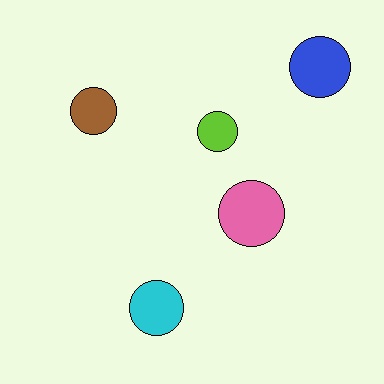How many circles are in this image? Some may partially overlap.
There are 5 circles.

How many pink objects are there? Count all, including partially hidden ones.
There is 1 pink object.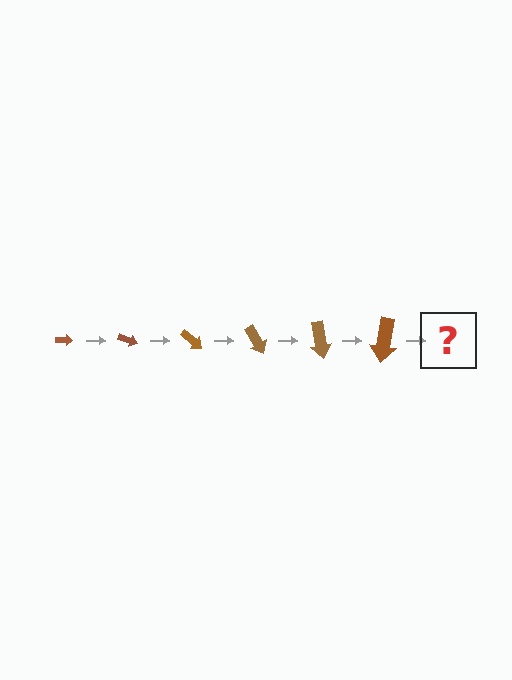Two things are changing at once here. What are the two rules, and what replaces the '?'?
The two rules are that the arrow grows larger each step and it rotates 20 degrees each step. The '?' should be an arrow, larger than the previous one and rotated 120 degrees from the start.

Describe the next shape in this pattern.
It should be an arrow, larger than the previous one and rotated 120 degrees from the start.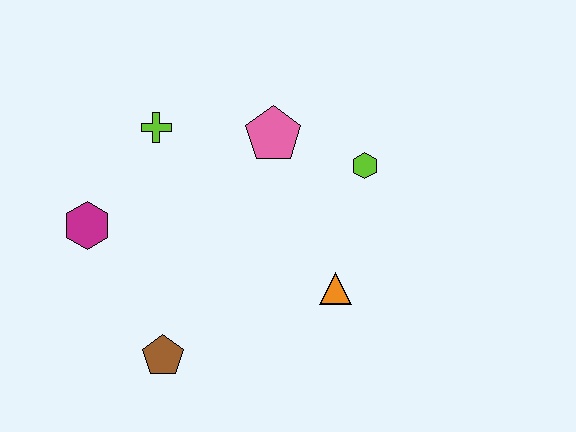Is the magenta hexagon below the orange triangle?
No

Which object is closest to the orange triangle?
The lime hexagon is closest to the orange triangle.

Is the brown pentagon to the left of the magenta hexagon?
No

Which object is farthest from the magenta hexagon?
The lime hexagon is farthest from the magenta hexagon.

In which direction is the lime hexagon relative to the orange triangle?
The lime hexagon is above the orange triangle.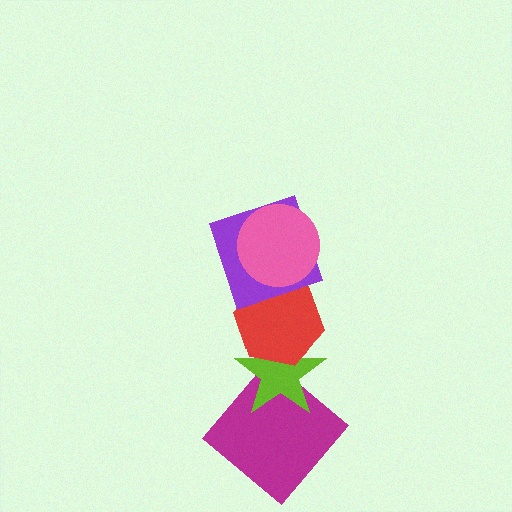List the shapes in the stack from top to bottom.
From top to bottom: the pink circle, the purple square, the red hexagon, the lime star, the magenta diamond.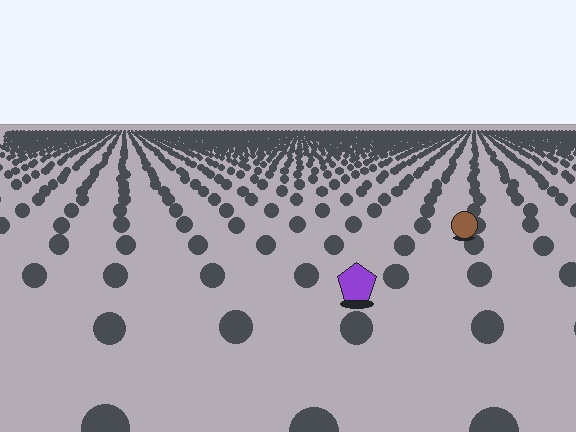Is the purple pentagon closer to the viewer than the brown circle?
Yes. The purple pentagon is closer — you can tell from the texture gradient: the ground texture is coarser near it.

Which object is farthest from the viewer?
The brown circle is farthest from the viewer. It appears smaller and the ground texture around it is denser.